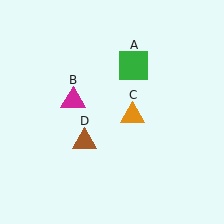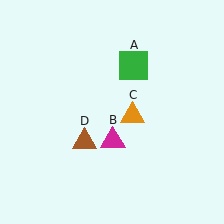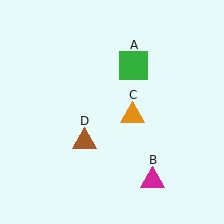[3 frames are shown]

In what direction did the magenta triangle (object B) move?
The magenta triangle (object B) moved down and to the right.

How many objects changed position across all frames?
1 object changed position: magenta triangle (object B).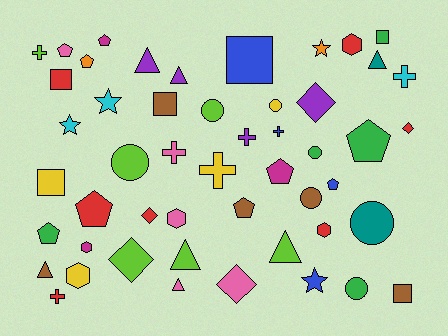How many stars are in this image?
There are 4 stars.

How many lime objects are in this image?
There are 6 lime objects.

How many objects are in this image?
There are 50 objects.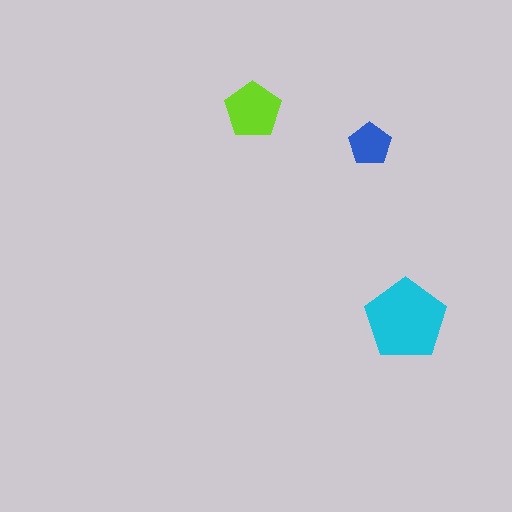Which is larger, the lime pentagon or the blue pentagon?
The lime one.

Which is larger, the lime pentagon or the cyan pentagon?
The cyan one.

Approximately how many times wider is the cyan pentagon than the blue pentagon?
About 2 times wider.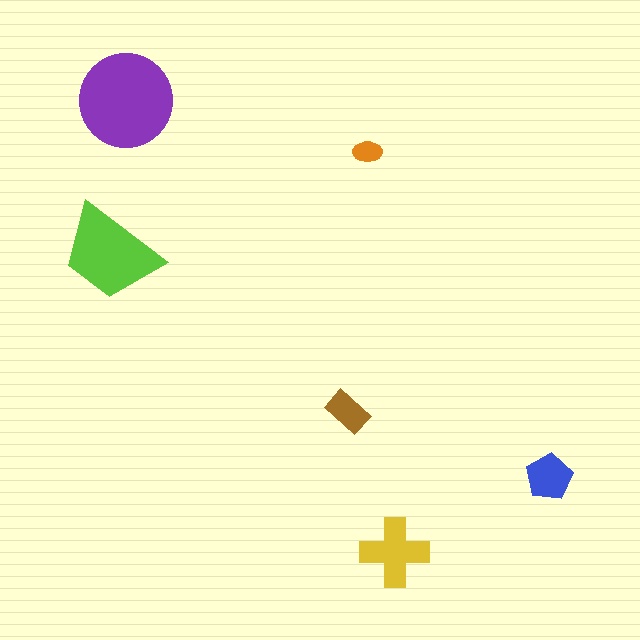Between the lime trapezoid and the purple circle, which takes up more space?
The purple circle.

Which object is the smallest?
The orange ellipse.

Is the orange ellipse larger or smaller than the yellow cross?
Smaller.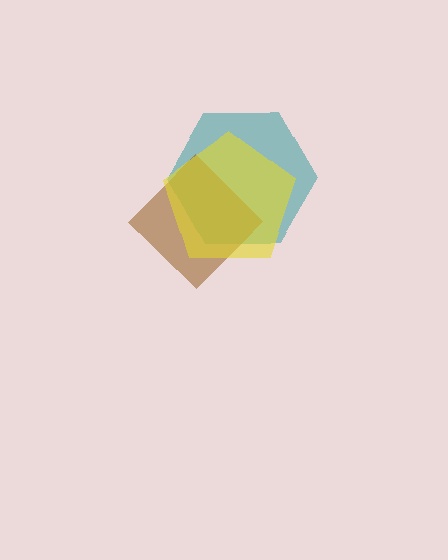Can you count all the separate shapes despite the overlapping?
Yes, there are 3 separate shapes.